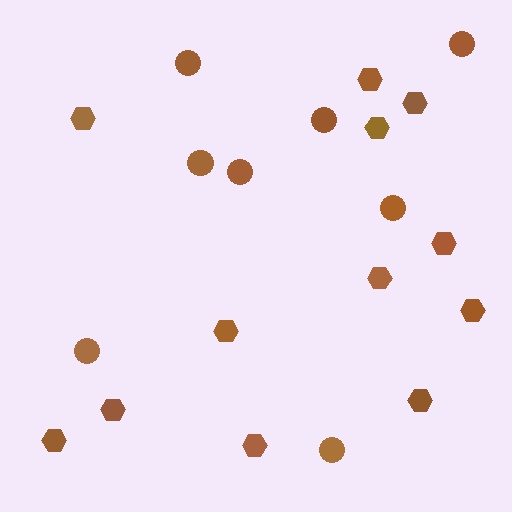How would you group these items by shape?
There are 2 groups: one group of hexagons (12) and one group of circles (8).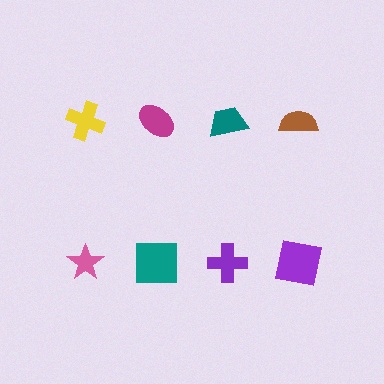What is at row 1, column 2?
A magenta ellipse.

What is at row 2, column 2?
A teal square.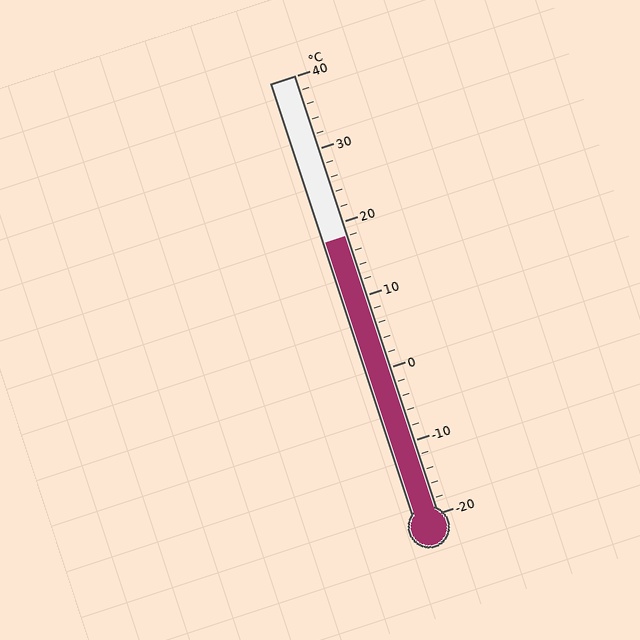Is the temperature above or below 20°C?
The temperature is below 20°C.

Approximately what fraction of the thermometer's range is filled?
The thermometer is filled to approximately 65% of its range.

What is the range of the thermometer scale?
The thermometer scale ranges from -20°C to 40°C.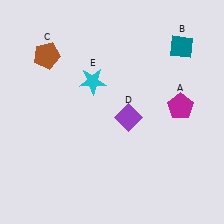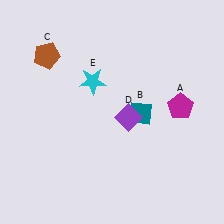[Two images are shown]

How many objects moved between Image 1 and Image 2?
1 object moved between the two images.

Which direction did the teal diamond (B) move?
The teal diamond (B) moved down.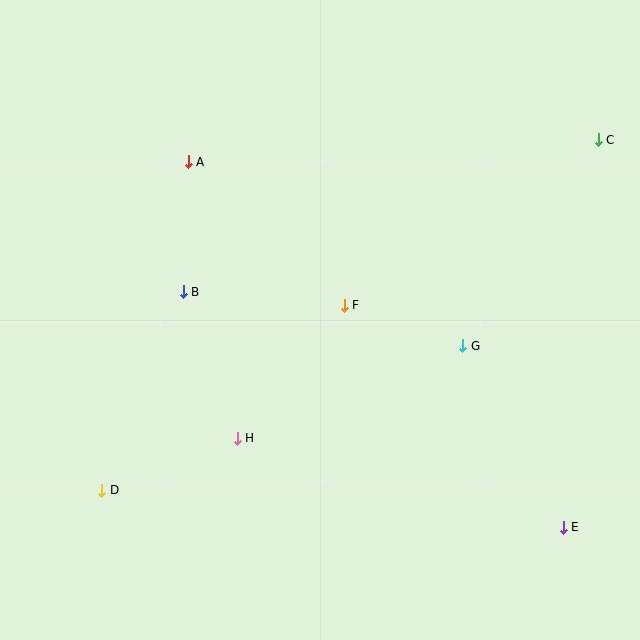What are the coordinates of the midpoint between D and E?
The midpoint between D and E is at (333, 509).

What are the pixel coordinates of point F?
Point F is at (344, 305).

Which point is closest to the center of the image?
Point F at (344, 305) is closest to the center.